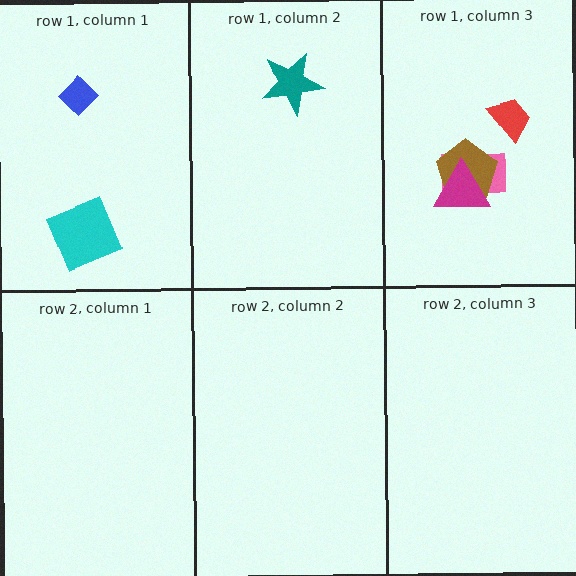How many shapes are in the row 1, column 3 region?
4.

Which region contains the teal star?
The row 1, column 2 region.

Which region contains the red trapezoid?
The row 1, column 3 region.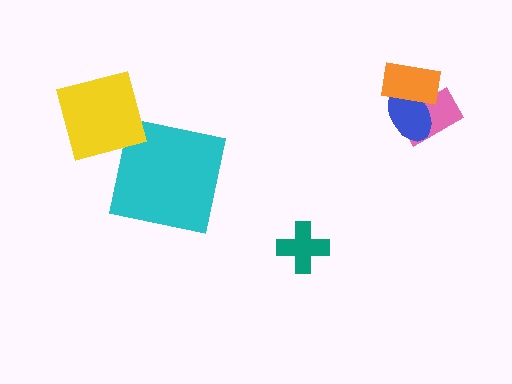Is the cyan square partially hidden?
No, no other shape covers it.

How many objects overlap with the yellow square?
0 objects overlap with the yellow square.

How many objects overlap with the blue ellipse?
2 objects overlap with the blue ellipse.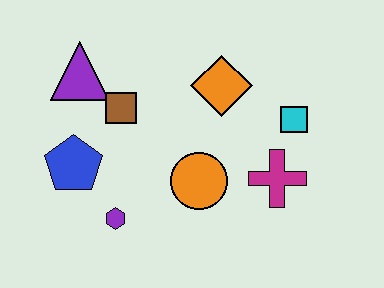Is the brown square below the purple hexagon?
No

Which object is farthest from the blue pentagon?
The cyan square is farthest from the blue pentagon.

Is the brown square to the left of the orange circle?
Yes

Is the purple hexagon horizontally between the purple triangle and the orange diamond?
Yes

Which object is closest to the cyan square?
The magenta cross is closest to the cyan square.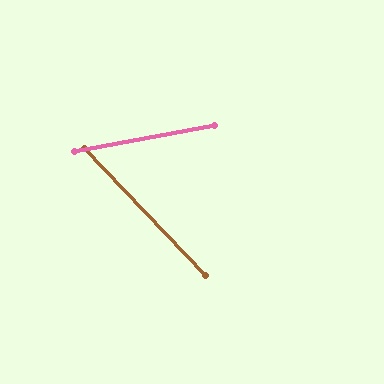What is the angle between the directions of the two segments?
Approximately 57 degrees.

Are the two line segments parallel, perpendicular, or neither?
Neither parallel nor perpendicular — they differ by about 57°.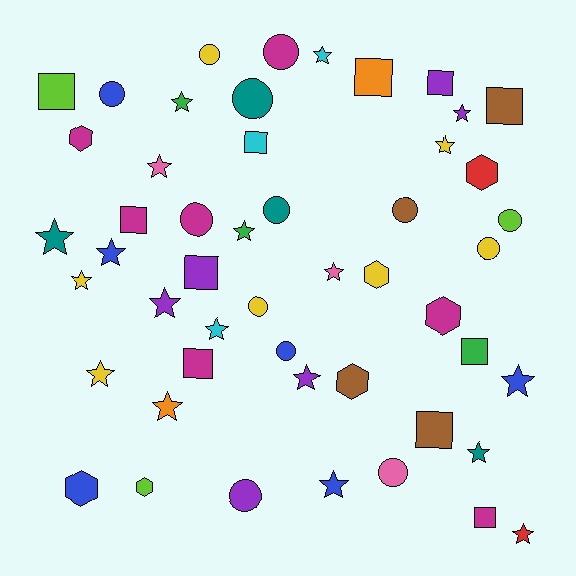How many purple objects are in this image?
There are 6 purple objects.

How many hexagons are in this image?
There are 7 hexagons.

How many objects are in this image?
There are 50 objects.